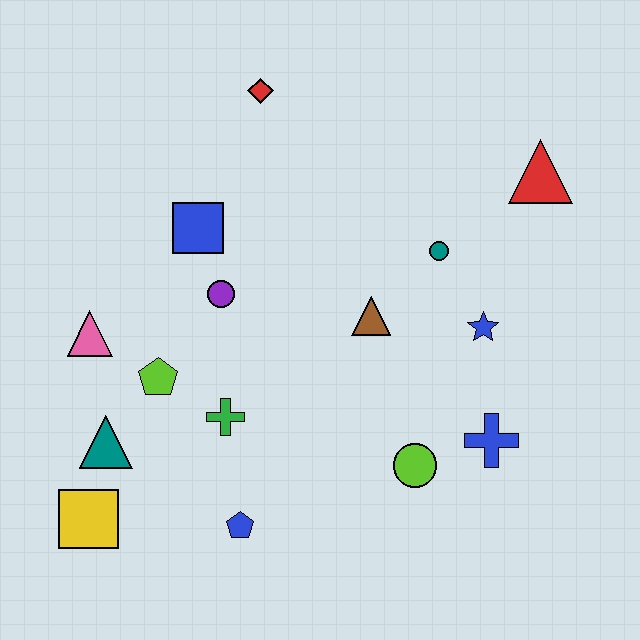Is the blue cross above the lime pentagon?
No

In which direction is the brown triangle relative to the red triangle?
The brown triangle is to the left of the red triangle.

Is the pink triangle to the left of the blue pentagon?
Yes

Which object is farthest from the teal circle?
The yellow square is farthest from the teal circle.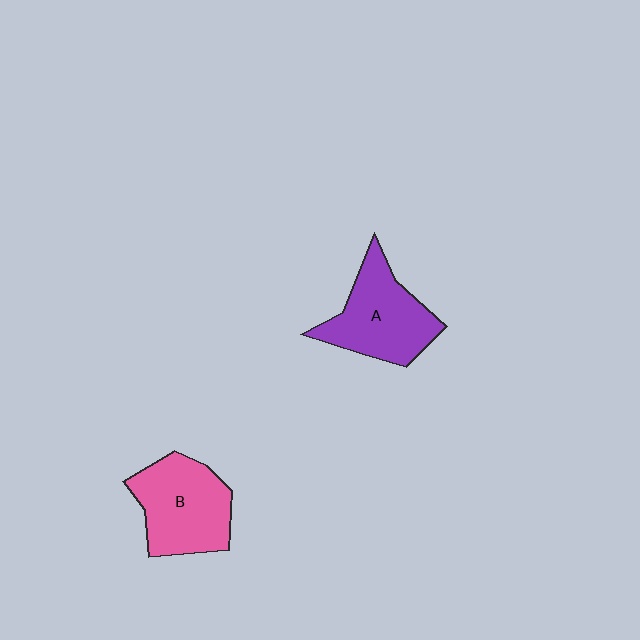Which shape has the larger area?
Shape B (pink).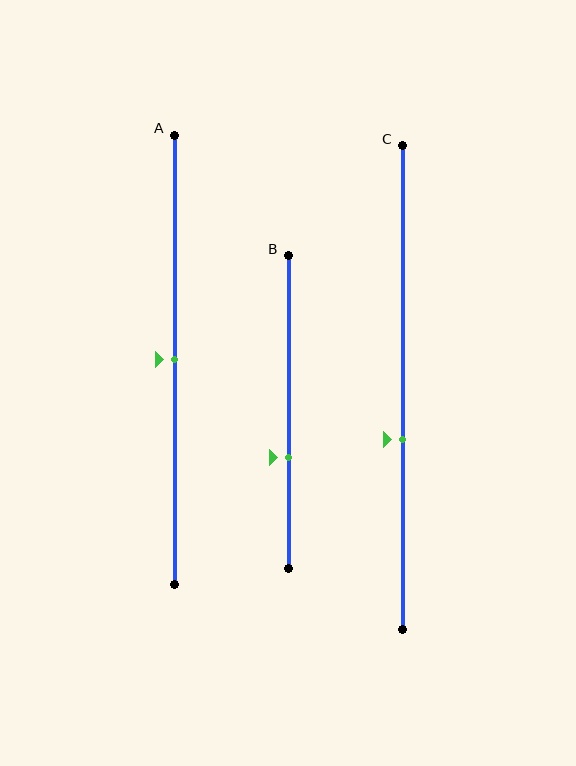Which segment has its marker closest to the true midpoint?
Segment A has its marker closest to the true midpoint.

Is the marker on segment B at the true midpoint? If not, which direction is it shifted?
No, the marker on segment B is shifted downward by about 15% of the segment length.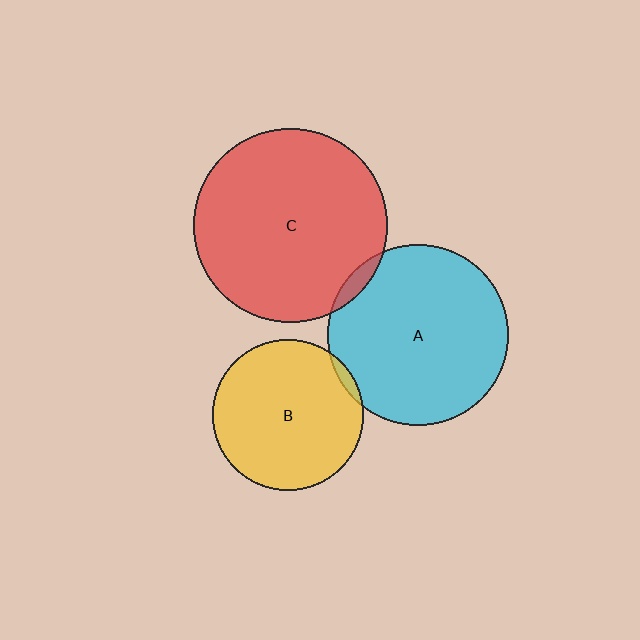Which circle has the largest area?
Circle C (red).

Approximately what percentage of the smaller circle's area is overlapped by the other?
Approximately 5%.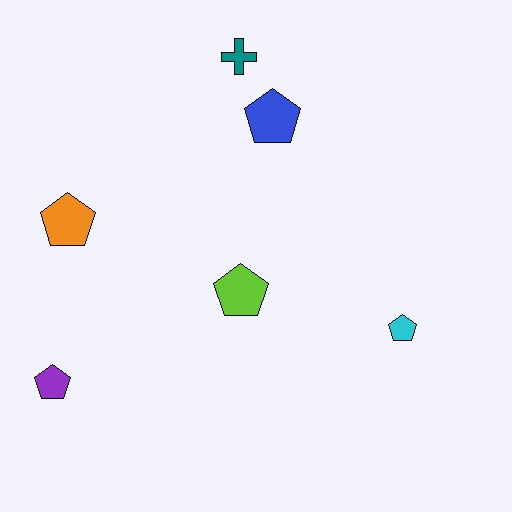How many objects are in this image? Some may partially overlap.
There are 6 objects.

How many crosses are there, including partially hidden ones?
There is 1 cross.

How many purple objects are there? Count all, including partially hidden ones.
There is 1 purple object.